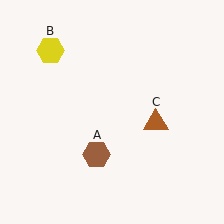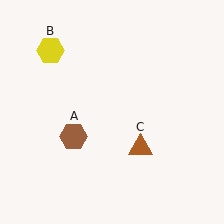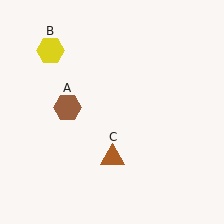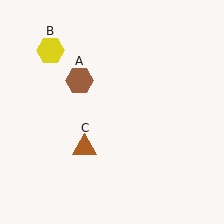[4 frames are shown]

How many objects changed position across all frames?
2 objects changed position: brown hexagon (object A), brown triangle (object C).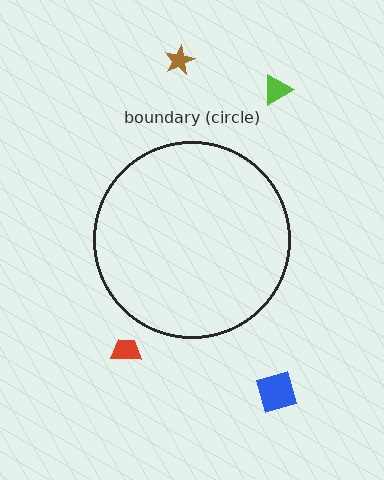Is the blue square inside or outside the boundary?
Outside.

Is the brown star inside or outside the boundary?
Outside.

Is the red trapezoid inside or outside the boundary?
Outside.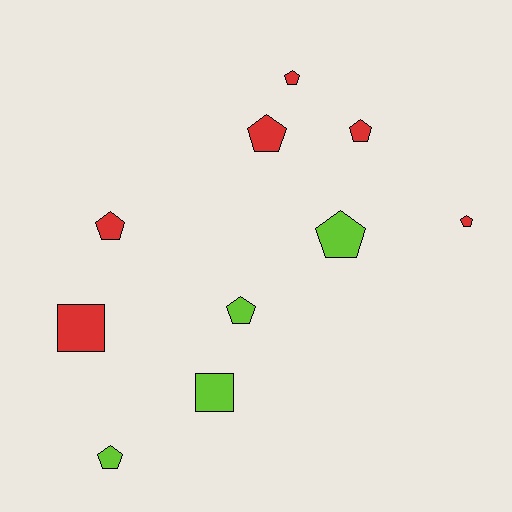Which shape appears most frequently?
Pentagon, with 8 objects.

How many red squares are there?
There is 1 red square.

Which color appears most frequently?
Red, with 6 objects.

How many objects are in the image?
There are 10 objects.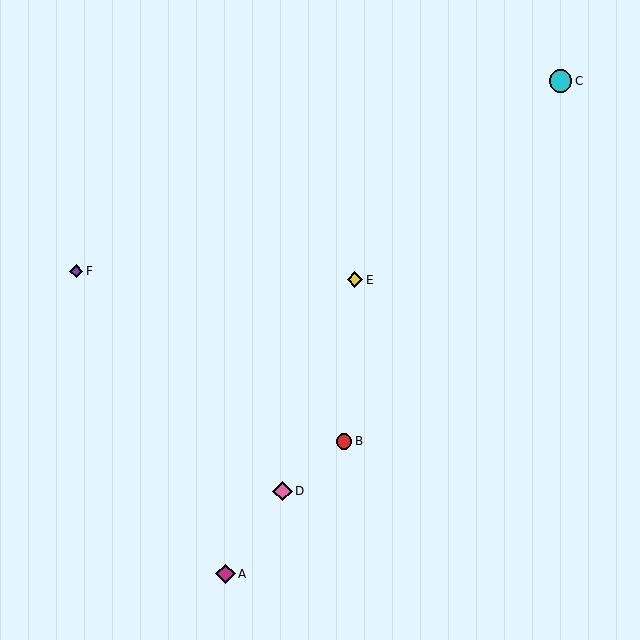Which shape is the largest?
The cyan circle (labeled C) is the largest.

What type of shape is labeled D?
Shape D is a pink diamond.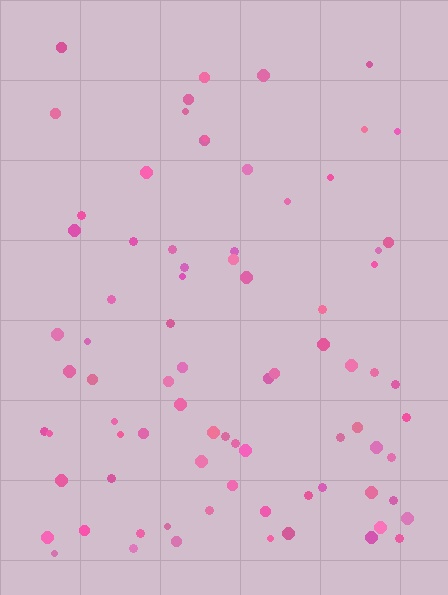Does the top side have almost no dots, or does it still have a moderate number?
Still a moderate number, just noticeably fewer than the bottom.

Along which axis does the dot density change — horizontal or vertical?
Vertical.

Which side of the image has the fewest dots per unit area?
The top.